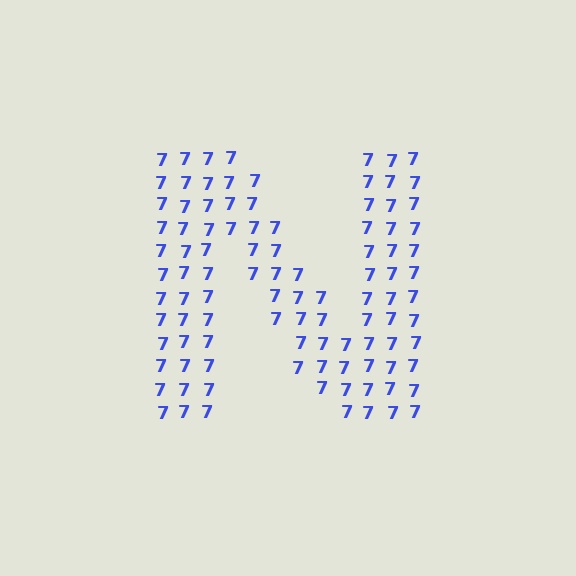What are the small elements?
The small elements are digit 7's.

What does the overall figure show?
The overall figure shows the letter N.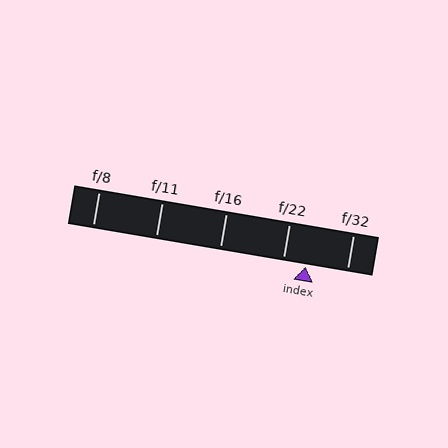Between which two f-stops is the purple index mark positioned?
The index mark is between f/22 and f/32.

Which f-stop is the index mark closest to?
The index mark is closest to f/22.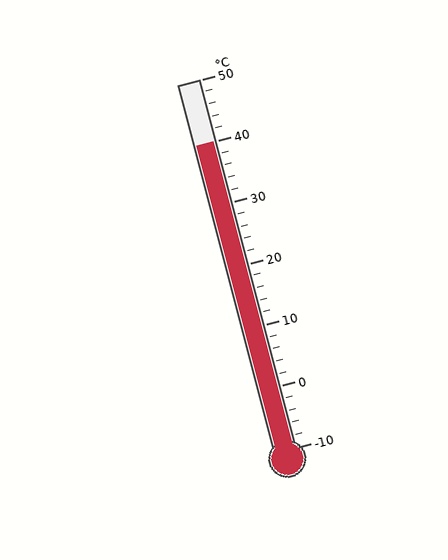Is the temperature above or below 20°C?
The temperature is above 20°C.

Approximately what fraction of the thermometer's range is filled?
The thermometer is filled to approximately 85% of its range.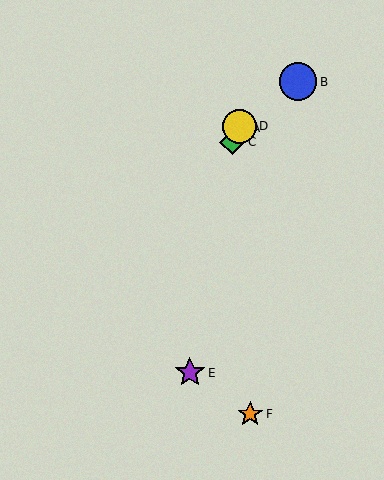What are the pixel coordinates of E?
Object E is at (190, 373).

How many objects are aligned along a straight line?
3 objects (A, C, D) are aligned along a straight line.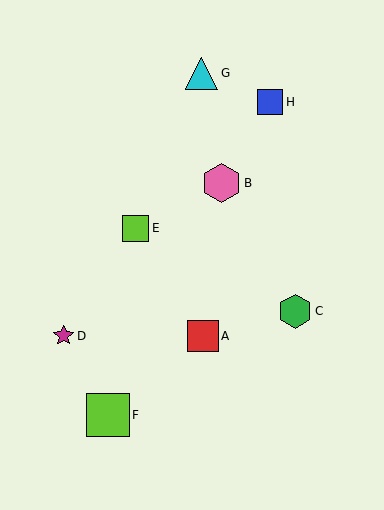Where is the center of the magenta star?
The center of the magenta star is at (64, 336).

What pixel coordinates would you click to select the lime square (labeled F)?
Click at (108, 415) to select the lime square F.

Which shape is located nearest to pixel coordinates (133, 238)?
The lime square (labeled E) at (136, 228) is nearest to that location.